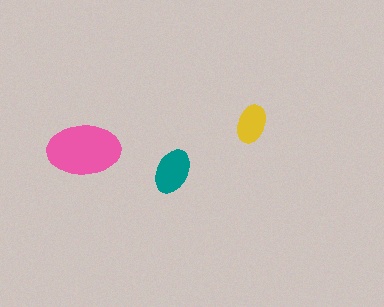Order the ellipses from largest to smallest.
the pink one, the teal one, the yellow one.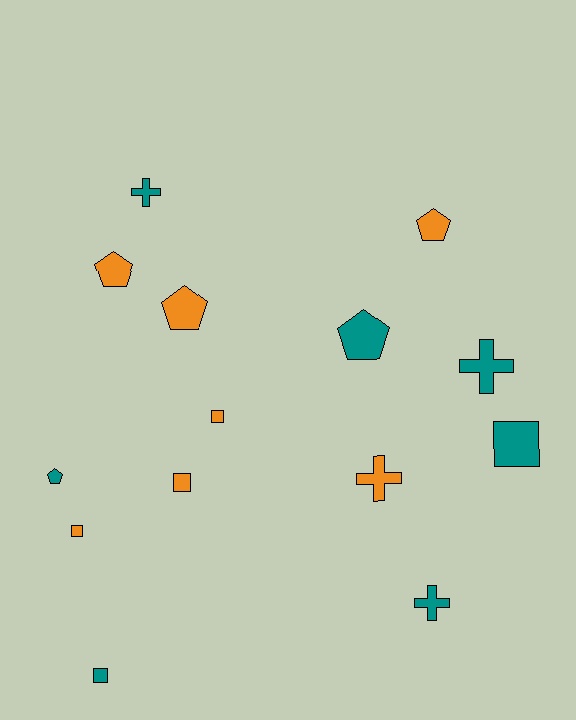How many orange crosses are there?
There is 1 orange cross.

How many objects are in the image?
There are 14 objects.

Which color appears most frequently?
Orange, with 7 objects.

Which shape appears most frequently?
Pentagon, with 5 objects.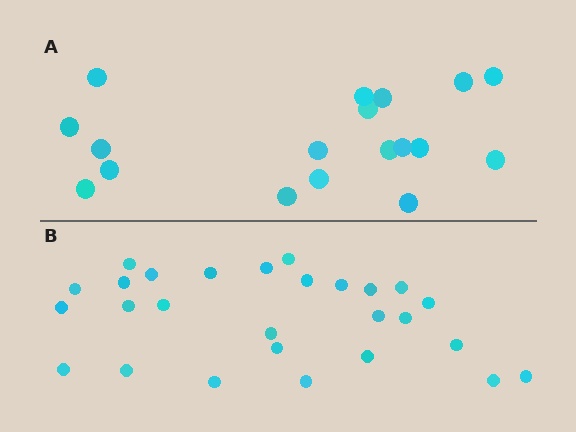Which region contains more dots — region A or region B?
Region B (the bottom region) has more dots.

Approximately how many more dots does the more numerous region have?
Region B has roughly 8 or so more dots than region A.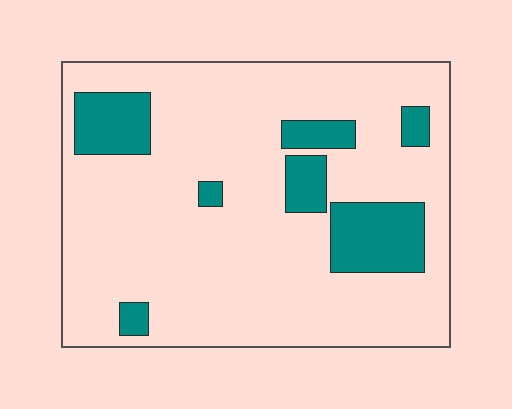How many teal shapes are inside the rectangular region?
7.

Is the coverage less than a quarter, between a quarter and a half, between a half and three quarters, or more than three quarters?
Less than a quarter.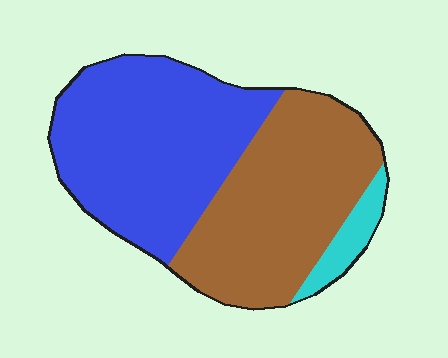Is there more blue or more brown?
Blue.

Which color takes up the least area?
Cyan, at roughly 5%.